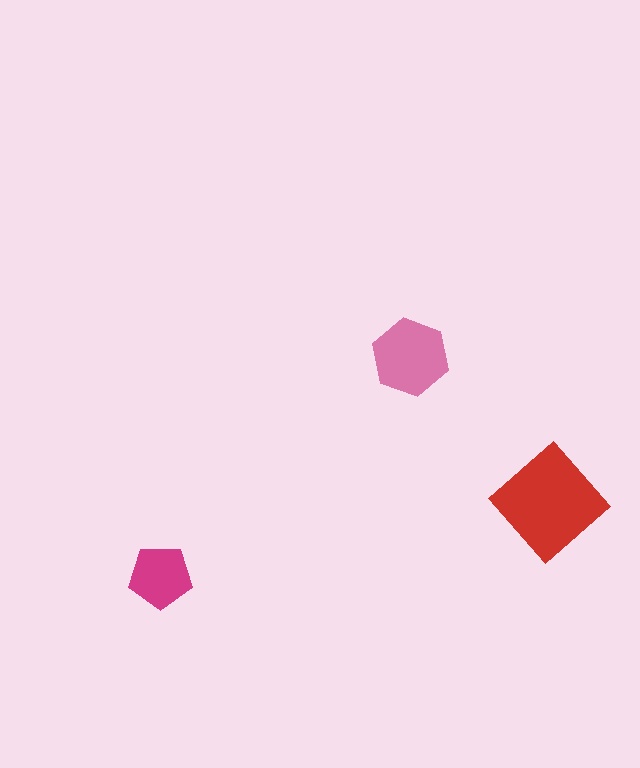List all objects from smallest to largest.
The magenta pentagon, the pink hexagon, the red diamond.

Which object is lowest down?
The magenta pentagon is bottommost.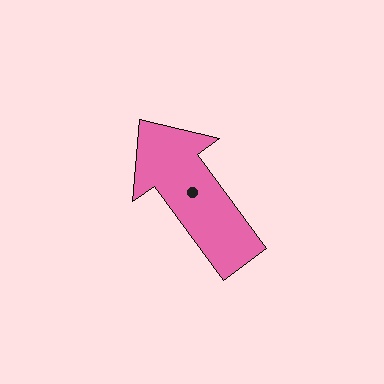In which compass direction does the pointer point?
Northwest.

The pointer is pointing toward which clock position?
Roughly 11 o'clock.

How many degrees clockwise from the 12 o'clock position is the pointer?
Approximately 324 degrees.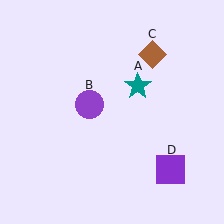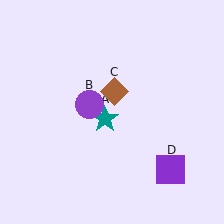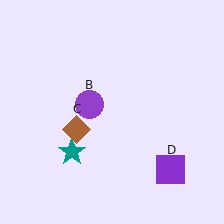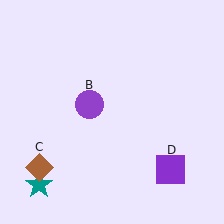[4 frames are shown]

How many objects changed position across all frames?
2 objects changed position: teal star (object A), brown diamond (object C).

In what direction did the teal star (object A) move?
The teal star (object A) moved down and to the left.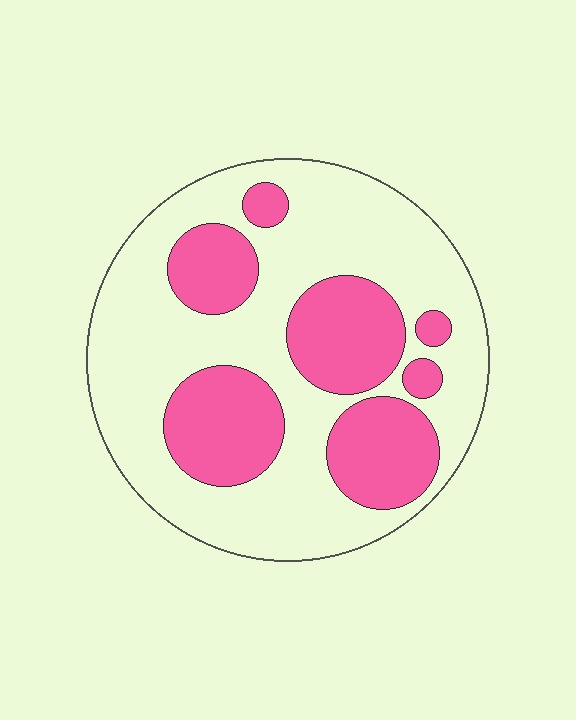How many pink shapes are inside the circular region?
7.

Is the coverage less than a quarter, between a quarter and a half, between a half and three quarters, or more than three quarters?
Between a quarter and a half.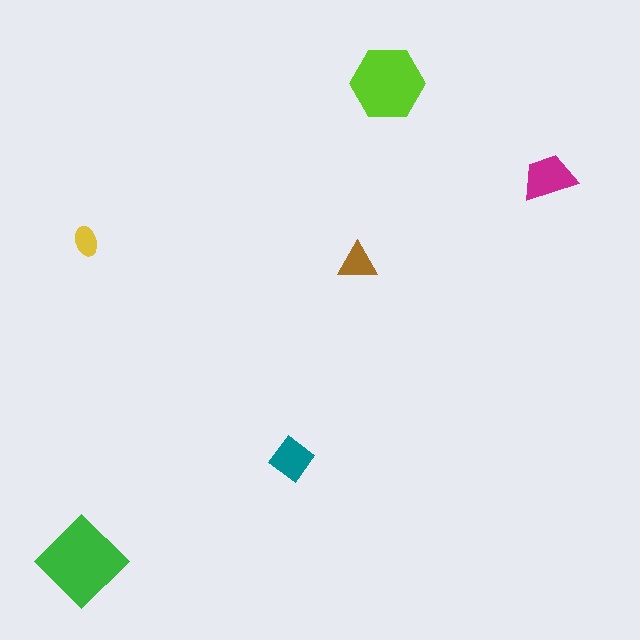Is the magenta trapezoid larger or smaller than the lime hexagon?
Smaller.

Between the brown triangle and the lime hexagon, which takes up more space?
The lime hexagon.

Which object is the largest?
The green diamond.